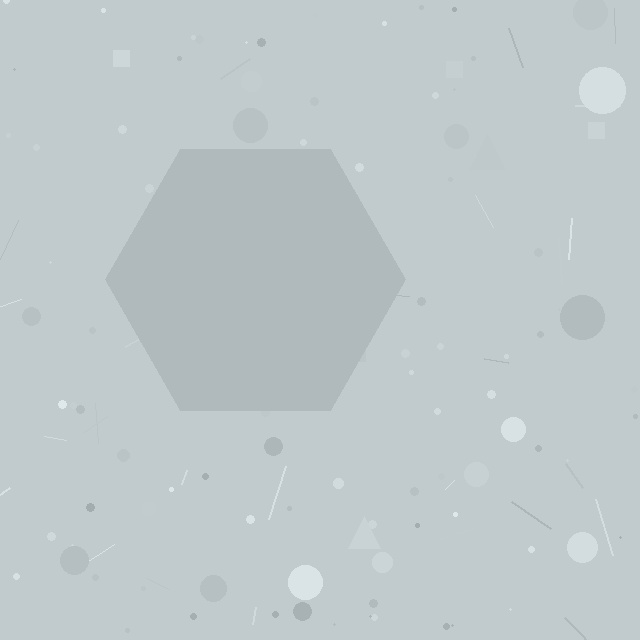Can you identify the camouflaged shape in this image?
The camouflaged shape is a hexagon.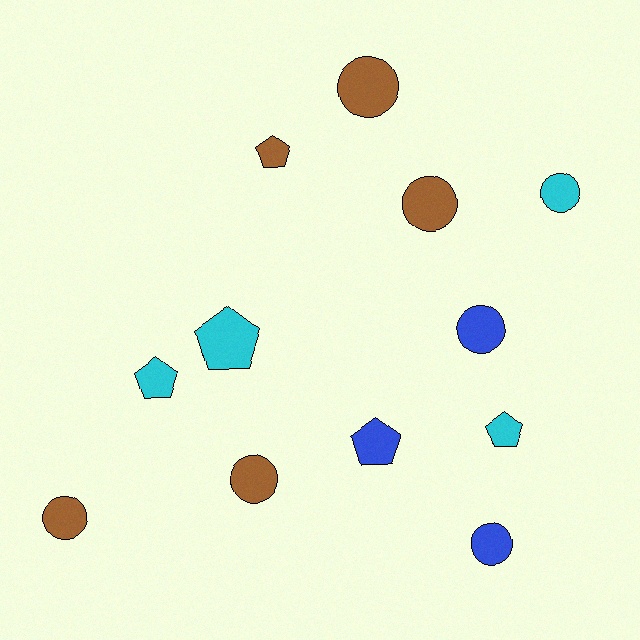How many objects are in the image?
There are 12 objects.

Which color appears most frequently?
Brown, with 5 objects.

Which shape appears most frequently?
Circle, with 7 objects.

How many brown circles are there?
There are 4 brown circles.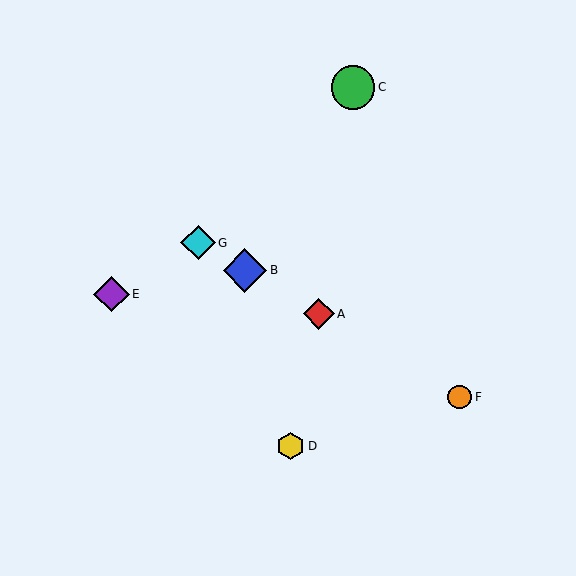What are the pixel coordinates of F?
Object F is at (460, 397).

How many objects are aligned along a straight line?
4 objects (A, B, F, G) are aligned along a straight line.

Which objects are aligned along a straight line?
Objects A, B, F, G are aligned along a straight line.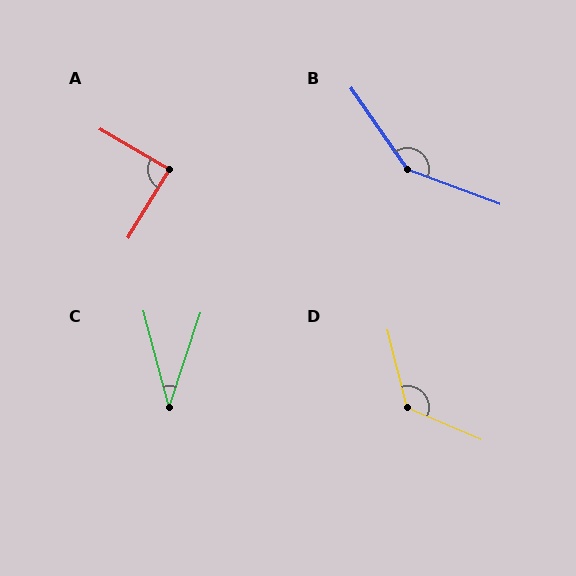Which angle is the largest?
B, at approximately 145 degrees.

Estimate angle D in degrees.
Approximately 127 degrees.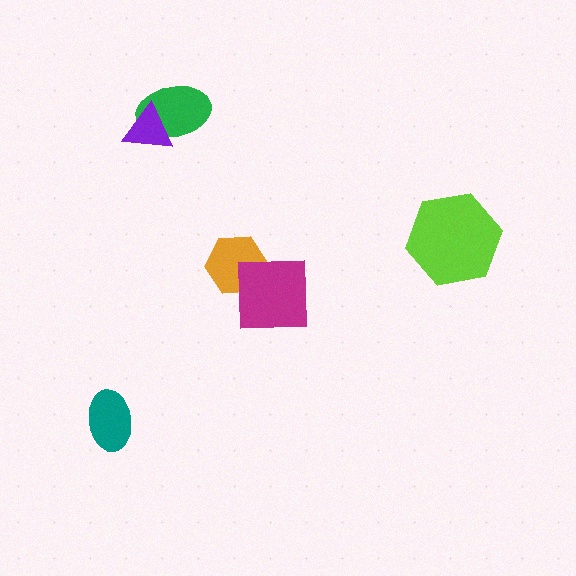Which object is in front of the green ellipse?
The purple triangle is in front of the green ellipse.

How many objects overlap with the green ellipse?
1 object overlaps with the green ellipse.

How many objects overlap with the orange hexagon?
1 object overlaps with the orange hexagon.